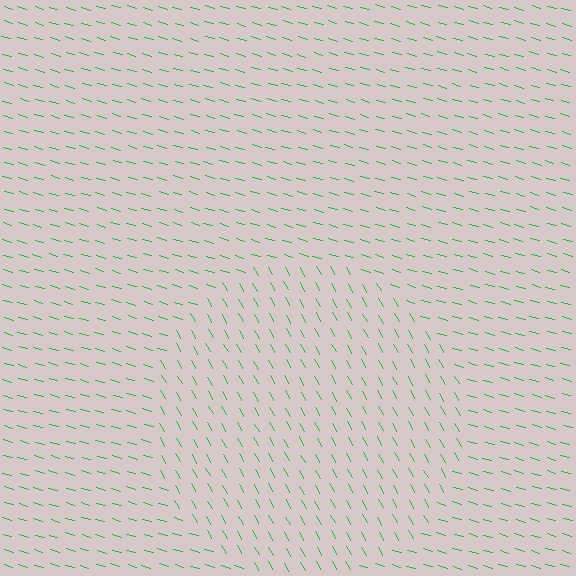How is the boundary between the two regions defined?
The boundary is defined purely by a change in line orientation (approximately 45 degrees difference). All lines are the same color and thickness.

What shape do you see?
I see a circle.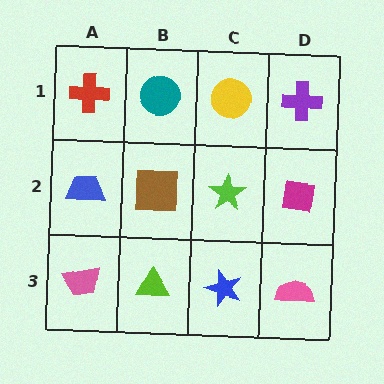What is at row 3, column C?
A blue star.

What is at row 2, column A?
A blue trapezoid.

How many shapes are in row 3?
4 shapes.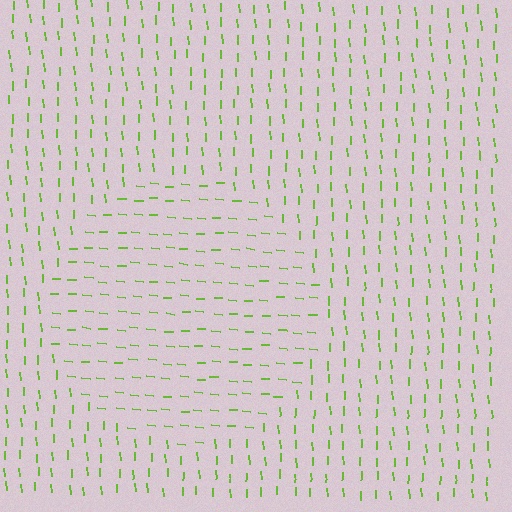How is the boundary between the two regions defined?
The boundary is defined purely by a change in line orientation (approximately 82 degrees difference). All lines are the same color and thickness.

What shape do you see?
I see a circle.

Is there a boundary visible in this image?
Yes, there is a texture boundary formed by a change in line orientation.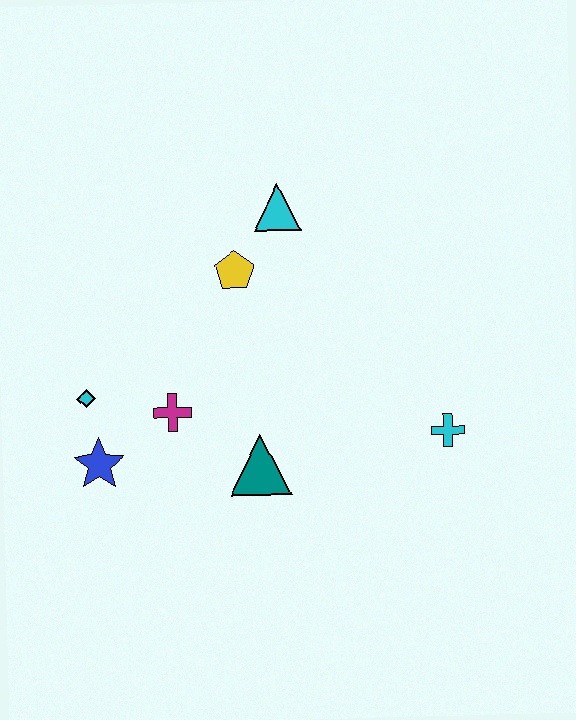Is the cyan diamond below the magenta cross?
No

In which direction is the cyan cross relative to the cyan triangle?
The cyan cross is below the cyan triangle.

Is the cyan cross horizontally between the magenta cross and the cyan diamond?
No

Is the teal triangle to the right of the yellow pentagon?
Yes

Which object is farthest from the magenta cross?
The cyan cross is farthest from the magenta cross.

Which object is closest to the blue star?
The cyan diamond is closest to the blue star.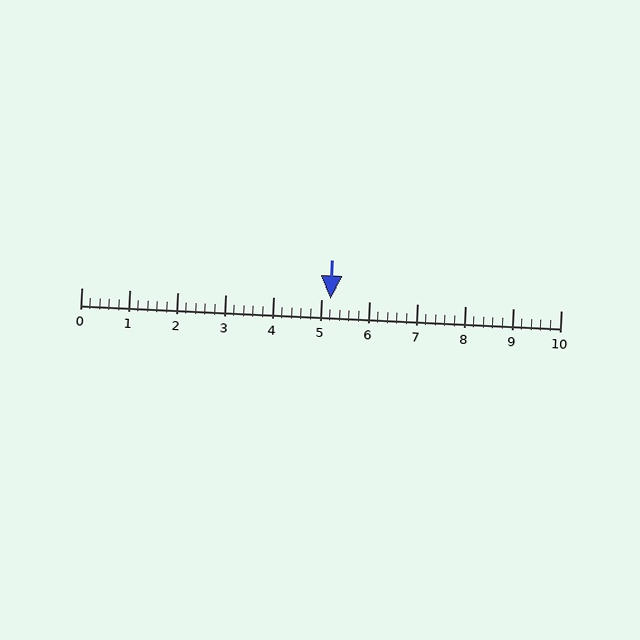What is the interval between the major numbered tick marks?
The major tick marks are spaced 1 units apart.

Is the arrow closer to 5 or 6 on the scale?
The arrow is closer to 5.